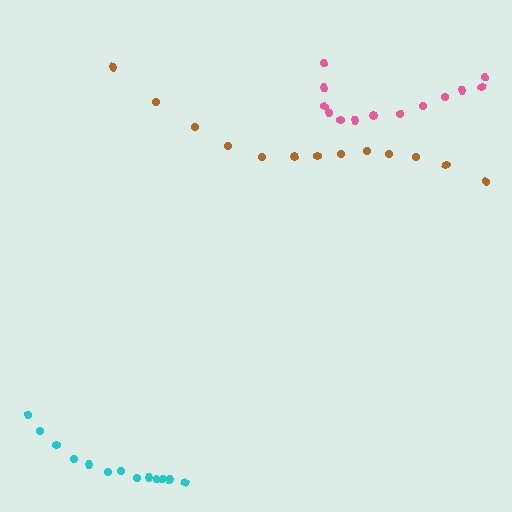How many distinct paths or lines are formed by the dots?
There are 3 distinct paths.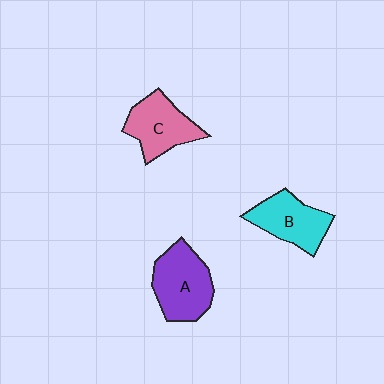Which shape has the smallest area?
Shape B (cyan).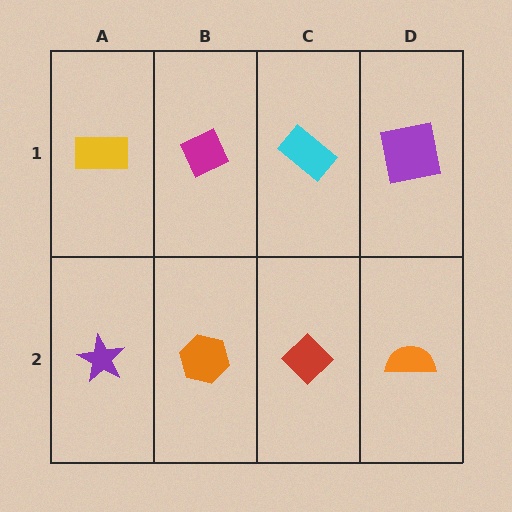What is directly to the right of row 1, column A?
A magenta diamond.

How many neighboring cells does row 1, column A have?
2.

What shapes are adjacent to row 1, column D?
An orange semicircle (row 2, column D), a cyan rectangle (row 1, column C).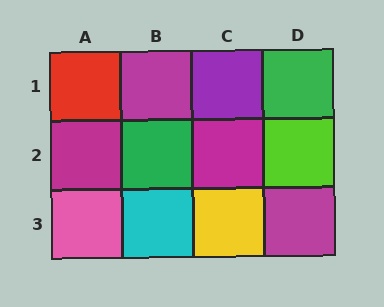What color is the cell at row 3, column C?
Yellow.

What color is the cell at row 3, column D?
Magenta.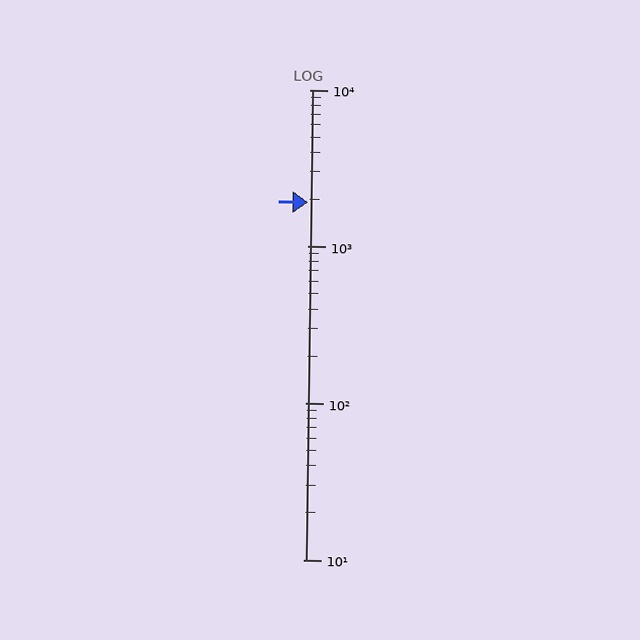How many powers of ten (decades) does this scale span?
The scale spans 3 decades, from 10 to 10000.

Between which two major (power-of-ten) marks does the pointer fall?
The pointer is between 1000 and 10000.